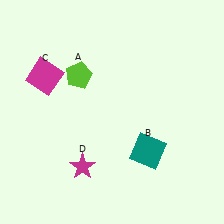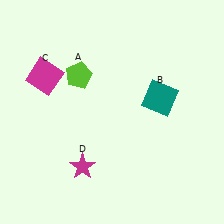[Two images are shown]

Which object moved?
The teal square (B) moved up.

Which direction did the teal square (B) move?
The teal square (B) moved up.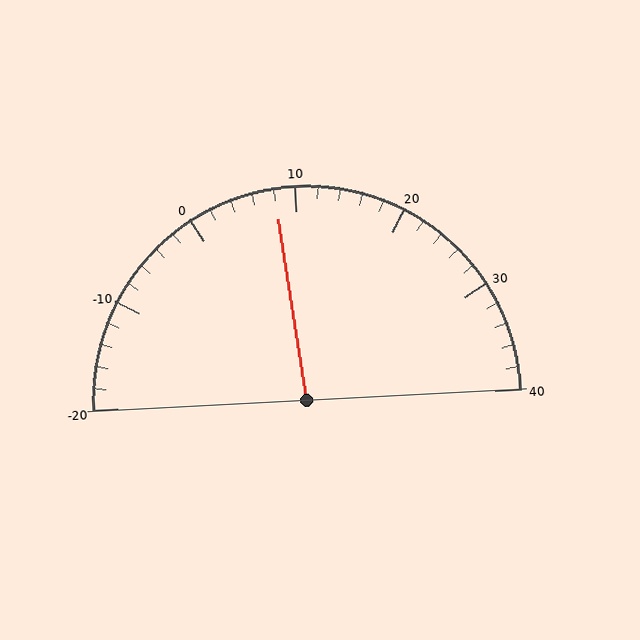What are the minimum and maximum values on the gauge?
The gauge ranges from -20 to 40.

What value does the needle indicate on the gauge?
The needle indicates approximately 8.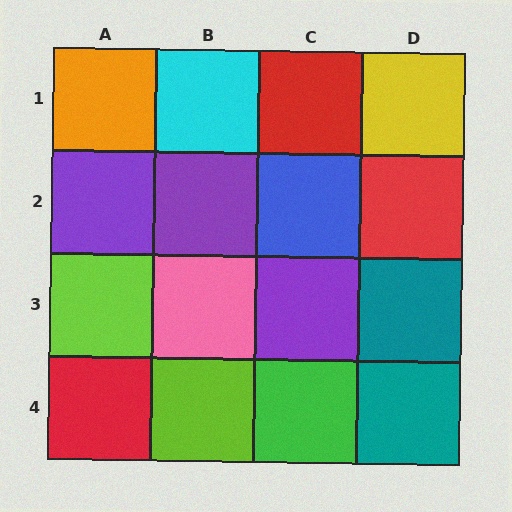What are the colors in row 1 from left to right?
Orange, cyan, red, yellow.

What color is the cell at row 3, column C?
Purple.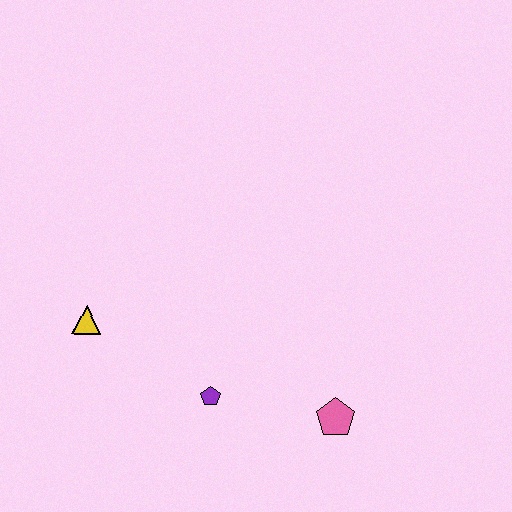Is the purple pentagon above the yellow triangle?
No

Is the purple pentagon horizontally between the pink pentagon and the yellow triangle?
Yes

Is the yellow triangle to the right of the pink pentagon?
No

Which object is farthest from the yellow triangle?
The pink pentagon is farthest from the yellow triangle.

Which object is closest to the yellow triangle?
The purple pentagon is closest to the yellow triangle.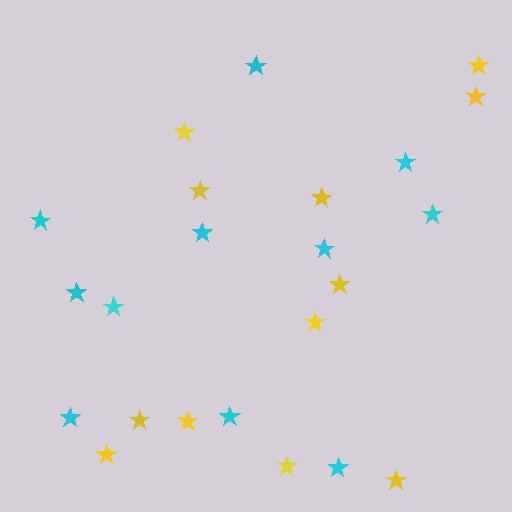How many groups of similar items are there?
There are 2 groups: one group of yellow stars (12) and one group of cyan stars (11).